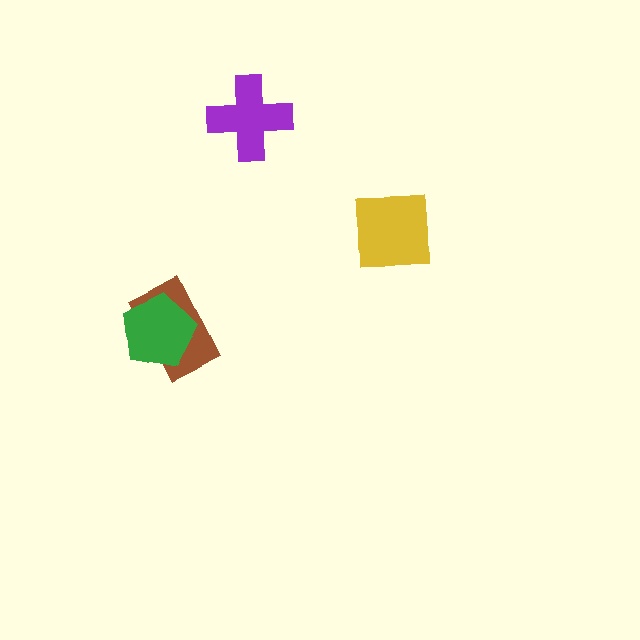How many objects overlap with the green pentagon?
1 object overlaps with the green pentagon.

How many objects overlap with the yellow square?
0 objects overlap with the yellow square.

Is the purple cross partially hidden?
No, no other shape covers it.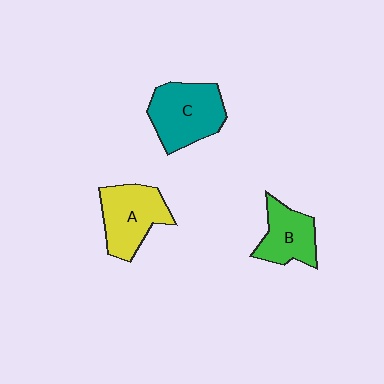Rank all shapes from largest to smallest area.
From largest to smallest: C (teal), A (yellow), B (green).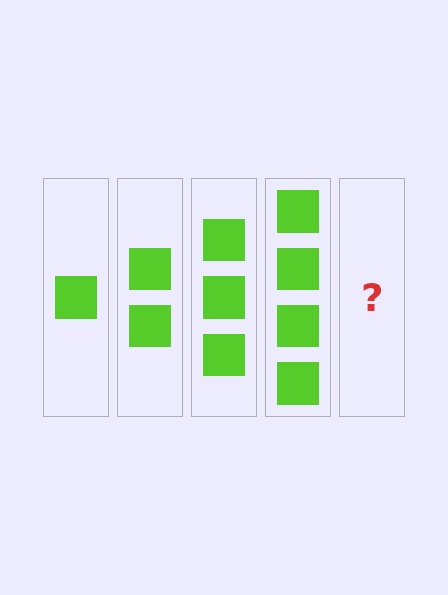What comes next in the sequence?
The next element should be 5 squares.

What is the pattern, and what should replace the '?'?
The pattern is that each step adds one more square. The '?' should be 5 squares.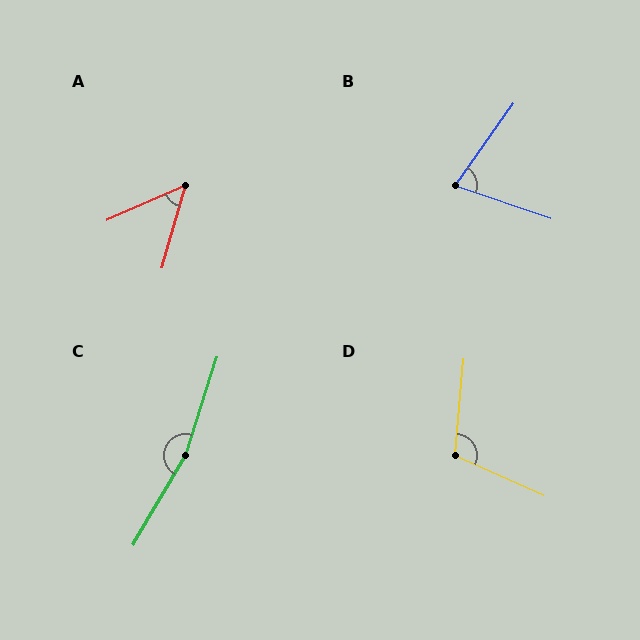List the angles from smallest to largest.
A (50°), B (74°), D (109°), C (168°).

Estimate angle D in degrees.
Approximately 109 degrees.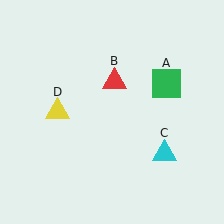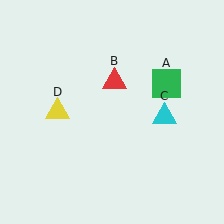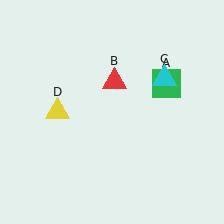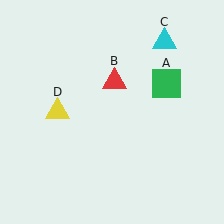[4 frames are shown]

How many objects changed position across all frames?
1 object changed position: cyan triangle (object C).